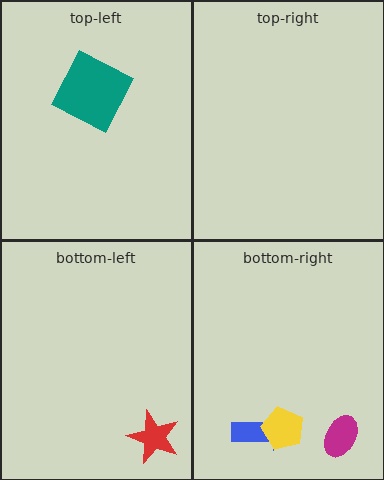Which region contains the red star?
The bottom-left region.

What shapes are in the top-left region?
The teal square.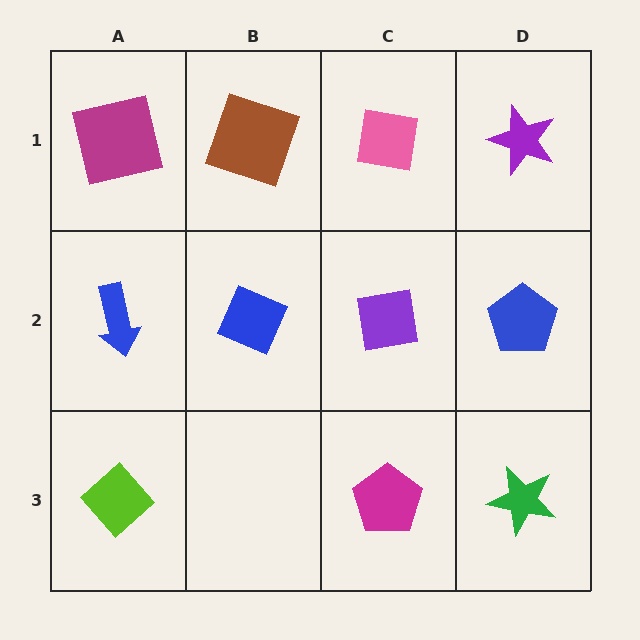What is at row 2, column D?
A blue pentagon.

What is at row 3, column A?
A lime diamond.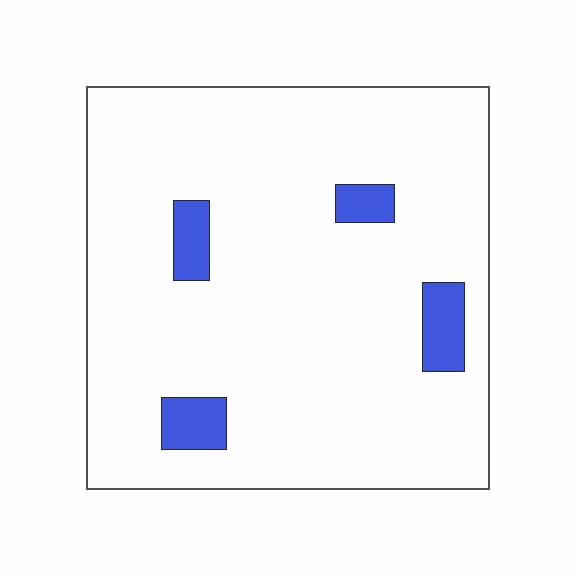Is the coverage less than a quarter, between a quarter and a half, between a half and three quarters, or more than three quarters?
Less than a quarter.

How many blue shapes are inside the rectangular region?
4.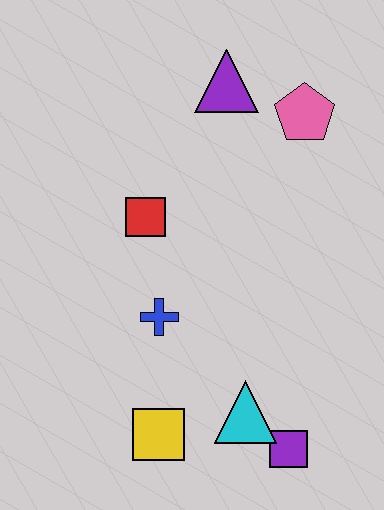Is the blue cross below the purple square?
No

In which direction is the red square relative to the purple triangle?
The red square is below the purple triangle.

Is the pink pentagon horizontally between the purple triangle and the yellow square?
No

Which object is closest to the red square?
The blue cross is closest to the red square.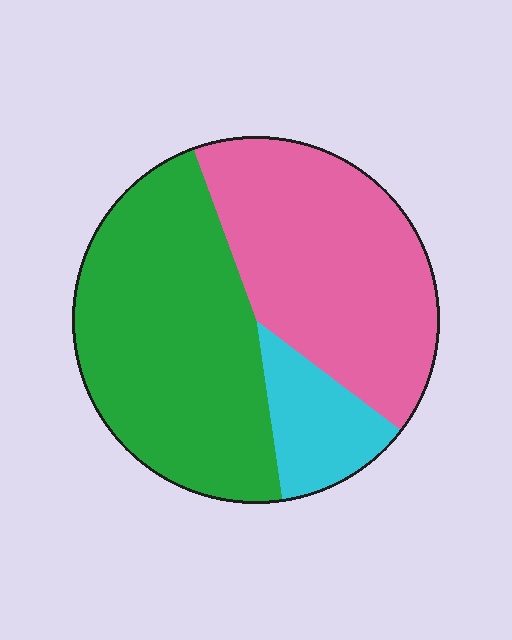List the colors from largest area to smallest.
From largest to smallest: green, pink, cyan.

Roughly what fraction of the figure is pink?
Pink covers around 40% of the figure.